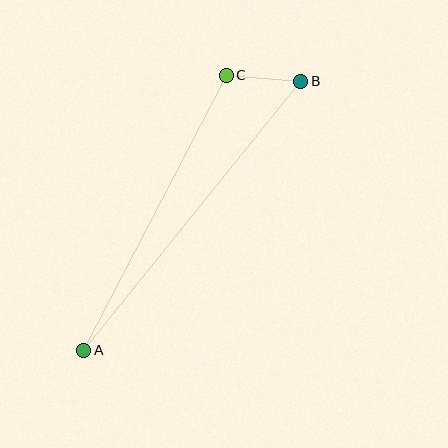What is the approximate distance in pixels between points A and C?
The distance between A and C is approximately 310 pixels.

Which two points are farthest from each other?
Points A and B are farthest from each other.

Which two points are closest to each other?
Points B and C are closest to each other.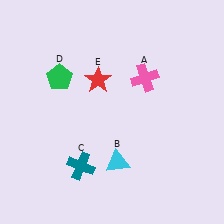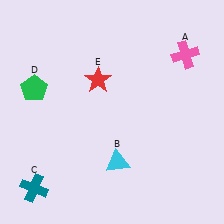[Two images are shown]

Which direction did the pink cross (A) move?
The pink cross (A) moved right.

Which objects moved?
The objects that moved are: the pink cross (A), the teal cross (C), the green pentagon (D).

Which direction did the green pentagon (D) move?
The green pentagon (D) moved left.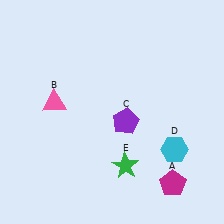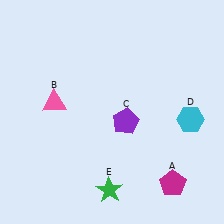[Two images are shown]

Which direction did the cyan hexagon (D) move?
The cyan hexagon (D) moved up.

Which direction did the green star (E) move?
The green star (E) moved down.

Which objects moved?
The objects that moved are: the cyan hexagon (D), the green star (E).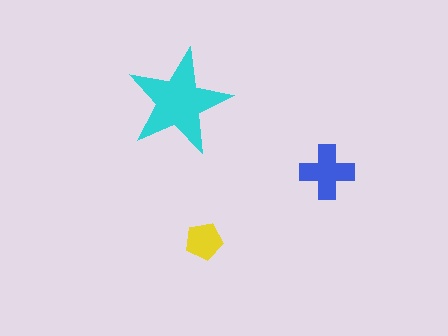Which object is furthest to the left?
The cyan star is leftmost.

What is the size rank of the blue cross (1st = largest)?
2nd.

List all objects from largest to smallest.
The cyan star, the blue cross, the yellow pentagon.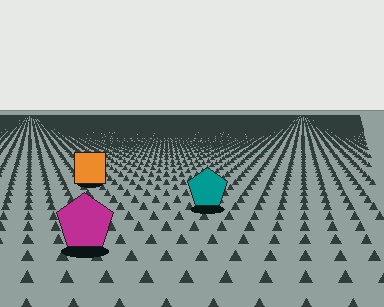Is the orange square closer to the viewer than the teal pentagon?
No. The teal pentagon is closer — you can tell from the texture gradient: the ground texture is coarser near it.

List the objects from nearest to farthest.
From nearest to farthest: the magenta pentagon, the teal pentagon, the orange square.